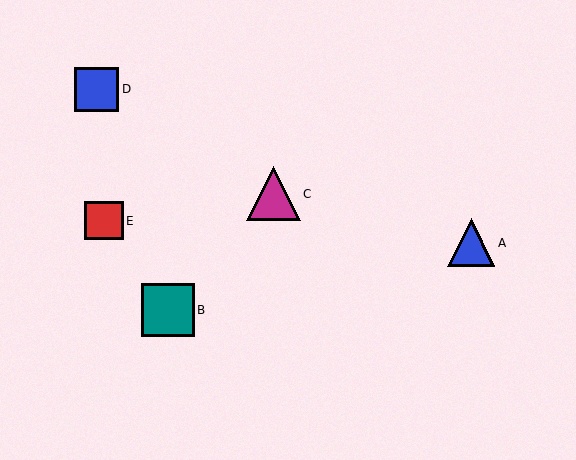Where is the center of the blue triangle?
The center of the blue triangle is at (471, 243).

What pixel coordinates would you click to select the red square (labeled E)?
Click at (104, 221) to select the red square E.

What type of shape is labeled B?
Shape B is a teal square.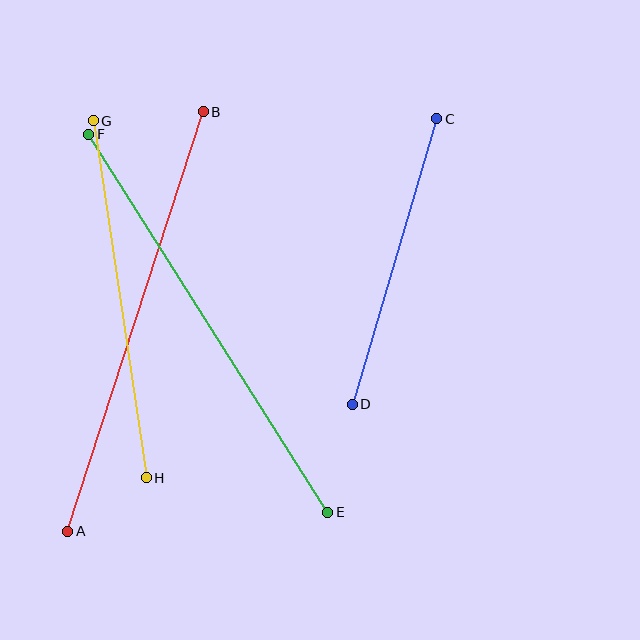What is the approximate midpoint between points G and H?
The midpoint is at approximately (120, 299) pixels.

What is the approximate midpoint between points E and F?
The midpoint is at approximately (208, 323) pixels.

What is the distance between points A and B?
The distance is approximately 441 pixels.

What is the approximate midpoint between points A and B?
The midpoint is at approximately (136, 322) pixels.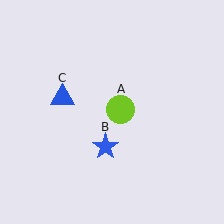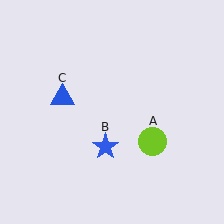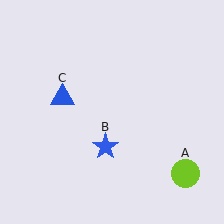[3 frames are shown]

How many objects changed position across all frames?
1 object changed position: lime circle (object A).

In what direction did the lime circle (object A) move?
The lime circle (object A) moved down and to the right.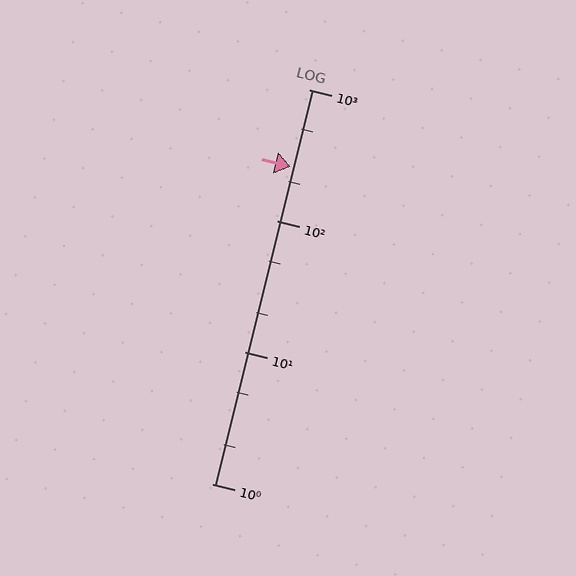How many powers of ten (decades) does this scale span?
The scale spans 3 decades, from 1 to 1000.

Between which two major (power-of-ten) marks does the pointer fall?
The pointer is between 100 and 1000.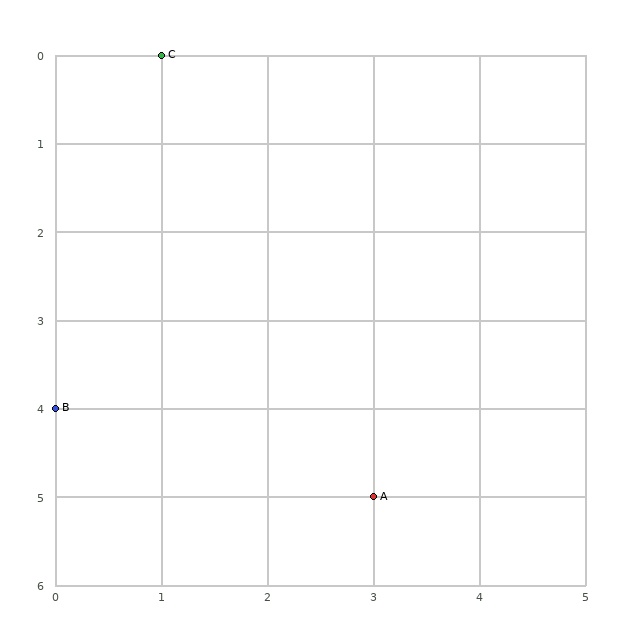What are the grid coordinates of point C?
Point C is at grid coordinates (1, 0).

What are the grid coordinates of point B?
Point B is at grid coordinates (0, 4).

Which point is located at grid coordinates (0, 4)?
Point B is at (0, 4).